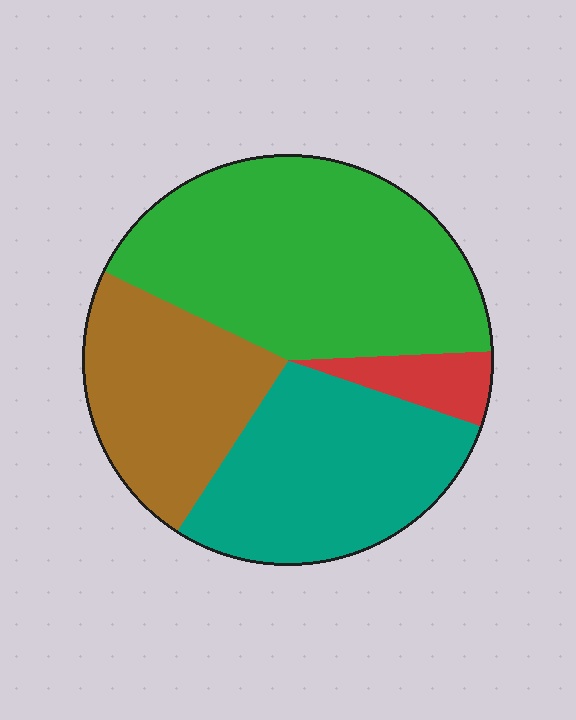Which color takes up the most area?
Green, at roughly 40%.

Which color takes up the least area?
Red, at roughly 5%.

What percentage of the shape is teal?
Teal covers 29% of the shape.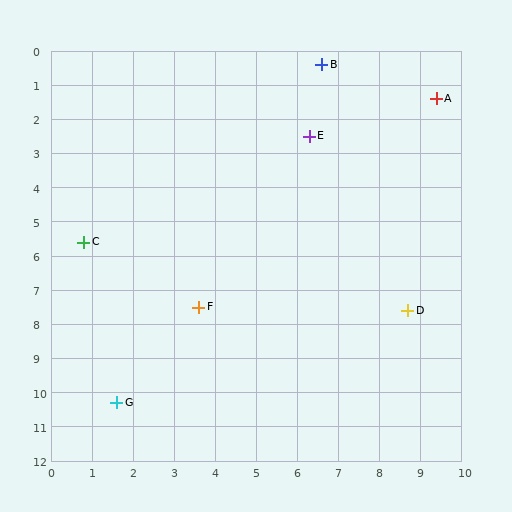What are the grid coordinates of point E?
Point E is at approximately (6.3, 2.5).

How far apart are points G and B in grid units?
Points G and B are about 11.1 grid units apart.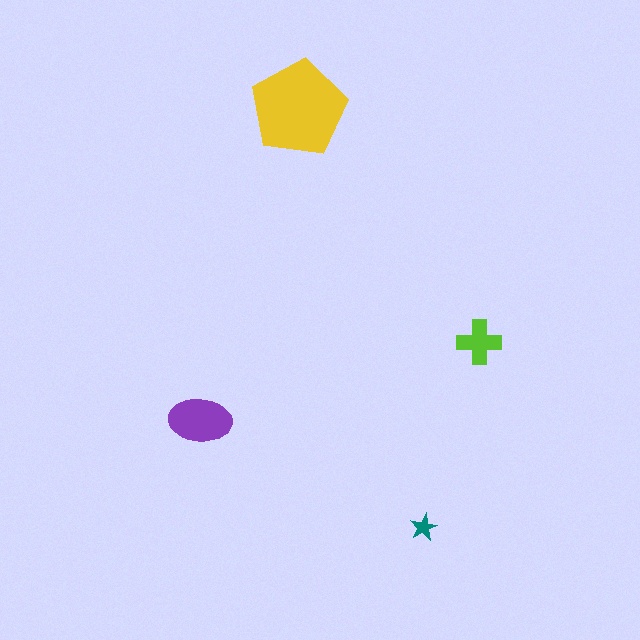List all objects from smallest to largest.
The teal star, the lime cross, the purple ellipse, the yellow pentagon.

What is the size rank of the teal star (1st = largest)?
4th.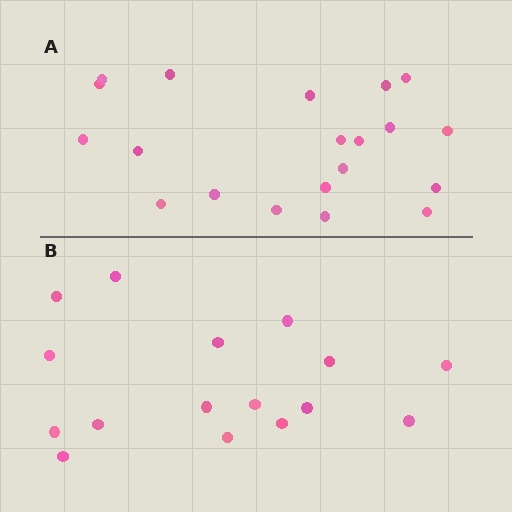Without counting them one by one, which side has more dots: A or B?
Region A (the top region) has more dots.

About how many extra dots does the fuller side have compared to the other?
Region A has about 4 more dots than region B.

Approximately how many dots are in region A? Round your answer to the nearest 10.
About 20 dots.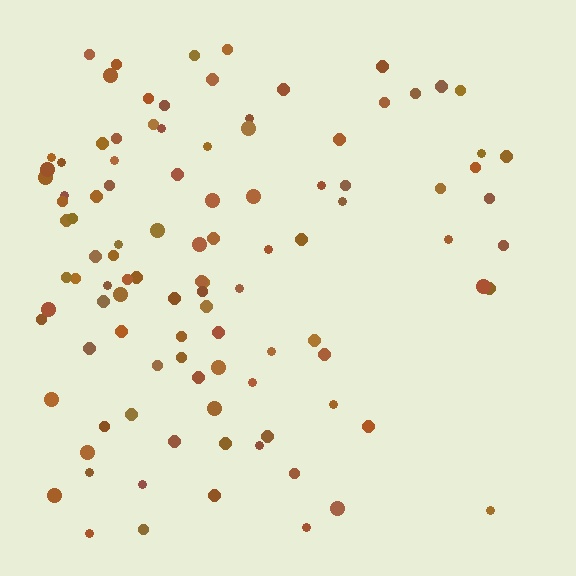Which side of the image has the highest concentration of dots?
The left.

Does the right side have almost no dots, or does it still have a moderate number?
Still a moderate number, just noticeably fewer than the left.